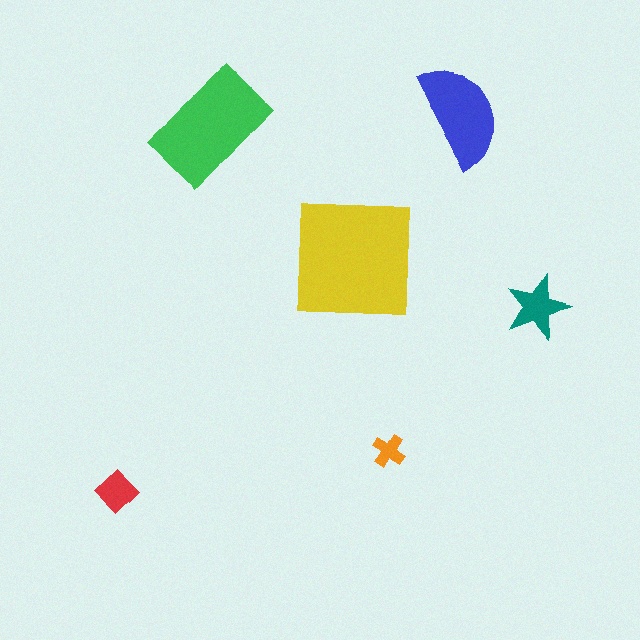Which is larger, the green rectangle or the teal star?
The green rectangle.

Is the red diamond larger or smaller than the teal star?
Smaller.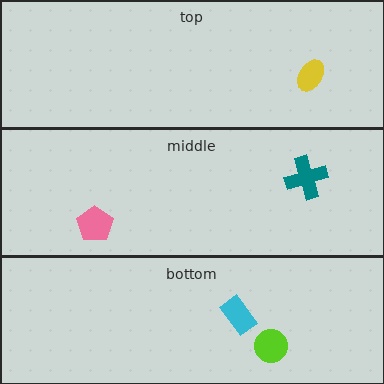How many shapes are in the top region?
1.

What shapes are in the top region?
The yellow ellipse.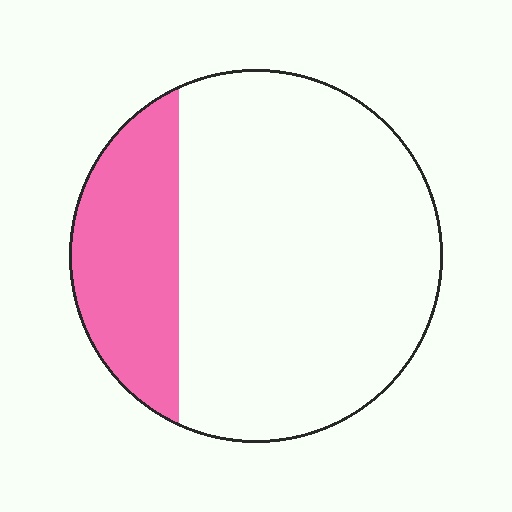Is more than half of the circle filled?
No.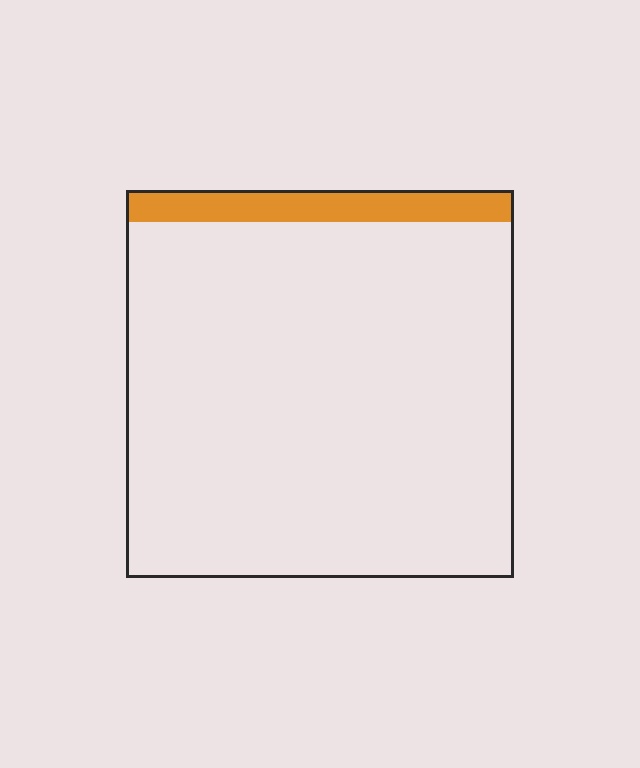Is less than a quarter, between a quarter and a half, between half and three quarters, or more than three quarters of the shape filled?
Less than a quarter.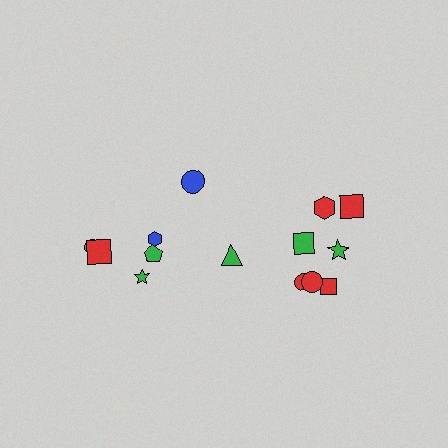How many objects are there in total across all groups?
There are 14 objects.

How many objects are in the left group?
There are 6 objects.